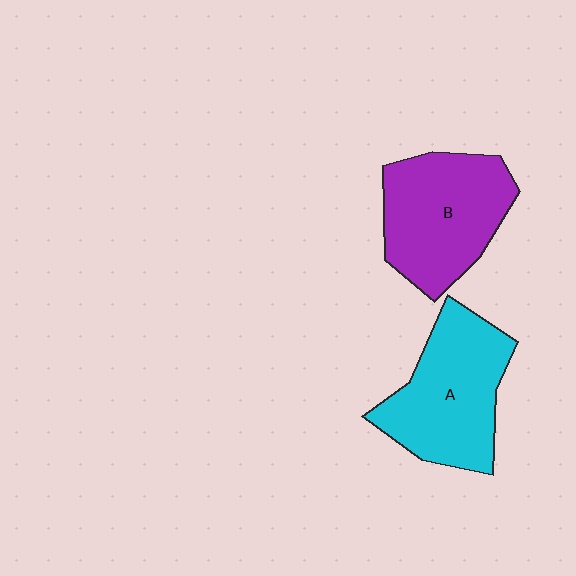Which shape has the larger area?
Shape A (cyan).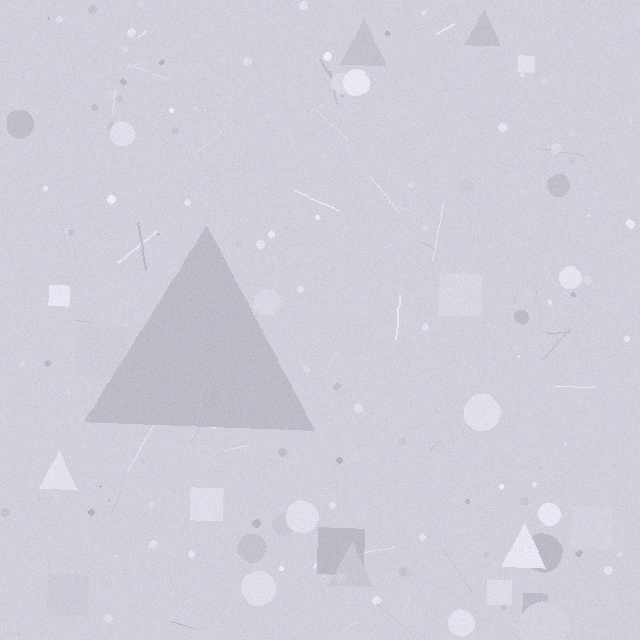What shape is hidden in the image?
A triangle is hidden in the image.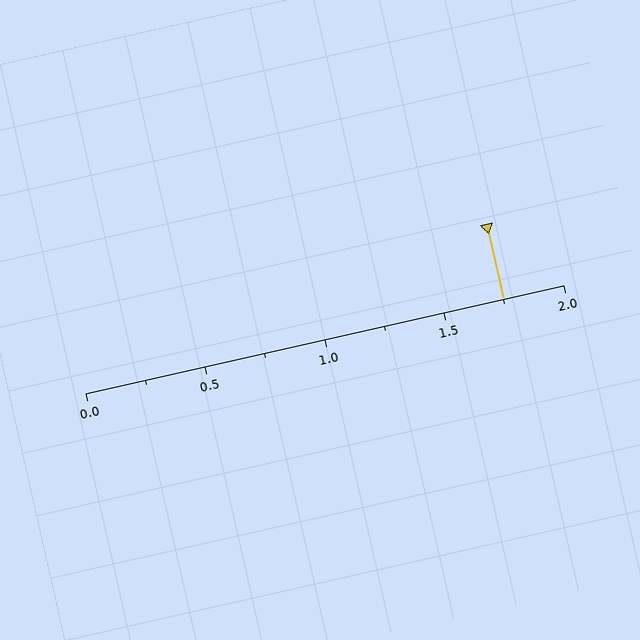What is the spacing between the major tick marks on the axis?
The major ticks are spaced 0.5 apart.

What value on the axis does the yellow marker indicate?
The marker indicates approximately 1.75.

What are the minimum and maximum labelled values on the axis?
The axis runs from 0.0 to 2.0.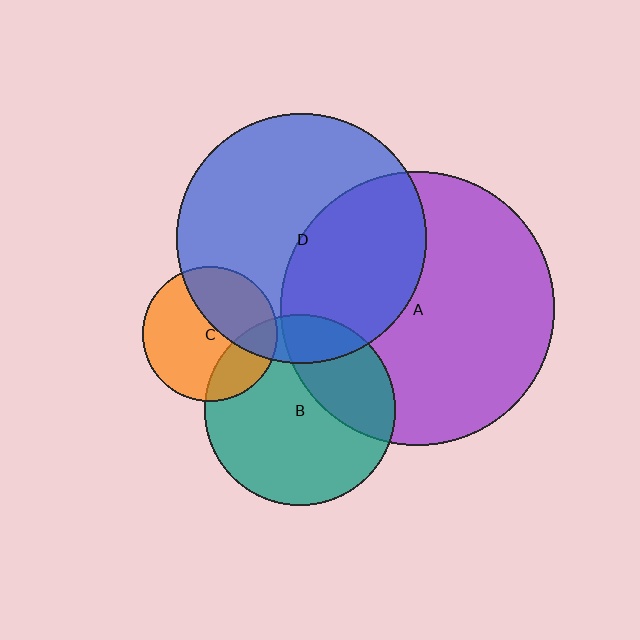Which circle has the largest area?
Circle A (purple).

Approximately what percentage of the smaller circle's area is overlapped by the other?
Approximately 15%.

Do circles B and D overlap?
Yes.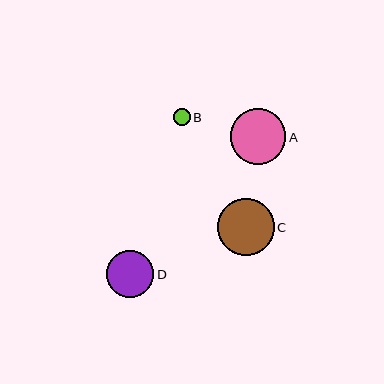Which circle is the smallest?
Circle B is the smallest with a size of approximately 17 pixels.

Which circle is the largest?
Circle C is the largest with a size of approximately 57 pixels.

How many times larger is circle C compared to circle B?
Circle C is approximately 3.4 times the size of circle B.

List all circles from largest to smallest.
From largest to smallest: C, A, D, B.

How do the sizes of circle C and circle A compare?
Circle C and circle A are approximately the same size.